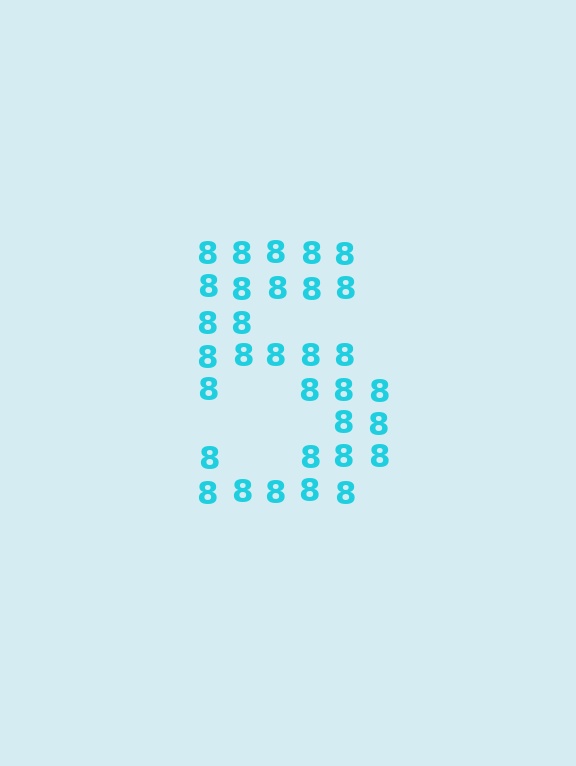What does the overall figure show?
The overall figure shows the digit 5.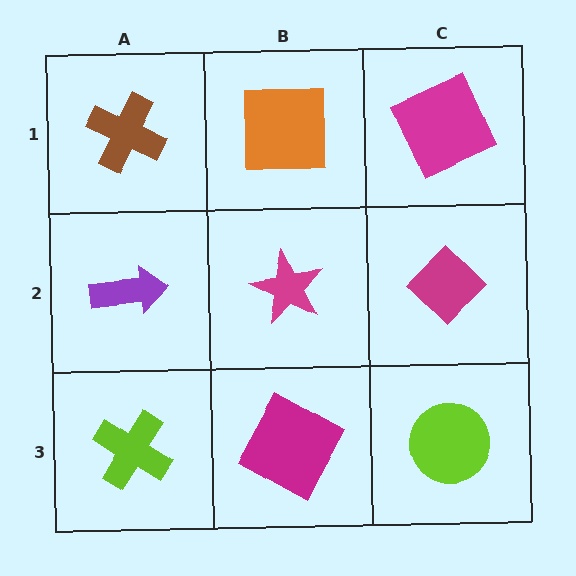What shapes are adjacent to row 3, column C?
A magenta diamond (row 2, column C), a magenta square (row 3, column B).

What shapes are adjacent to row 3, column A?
A purple arrow (row 2, column A), a magenta square (row 3, column B).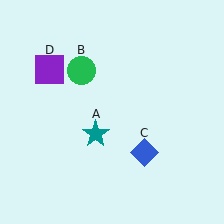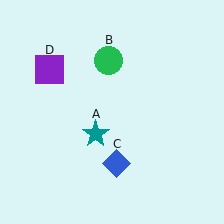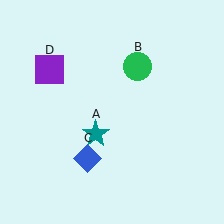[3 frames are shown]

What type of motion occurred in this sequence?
The green circle (object B), blue diamond (object C) rotated clockwise around the center of the scene.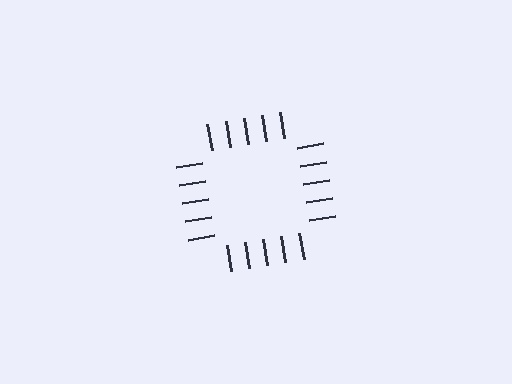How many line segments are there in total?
20 — 5 along each of the 4 edges.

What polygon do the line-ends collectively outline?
An illusory square — the line segments terminate on its edges but no continuous stroke is drawn.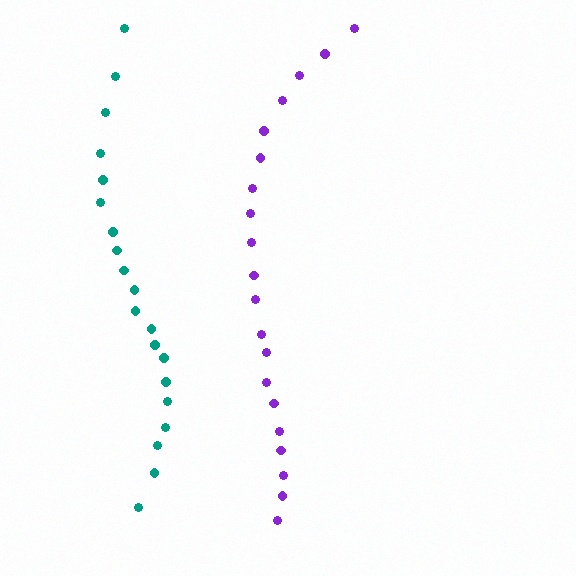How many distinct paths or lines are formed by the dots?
There are 2 distinct paths.